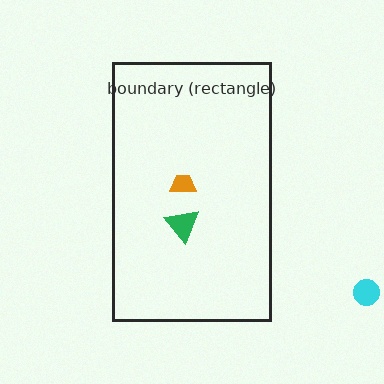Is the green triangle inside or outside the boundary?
Inside.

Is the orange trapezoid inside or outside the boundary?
Inside.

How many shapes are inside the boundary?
2 inside, 1 outside.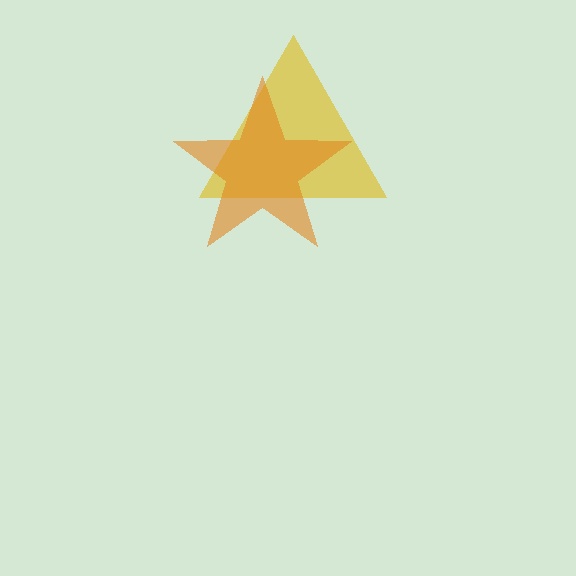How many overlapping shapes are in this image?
There are 2 overlapping shapes in the image.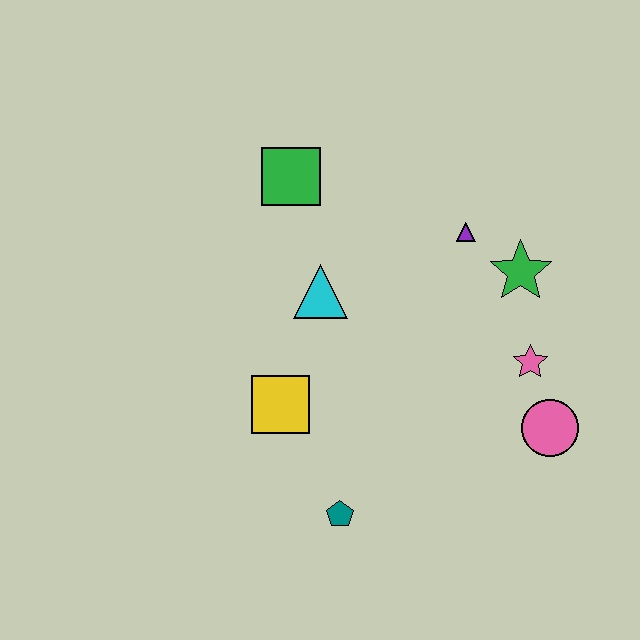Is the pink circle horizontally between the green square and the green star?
No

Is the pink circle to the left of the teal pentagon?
No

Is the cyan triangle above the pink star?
Yes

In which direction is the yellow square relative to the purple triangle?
The yellow square is to the left of the purple triangle.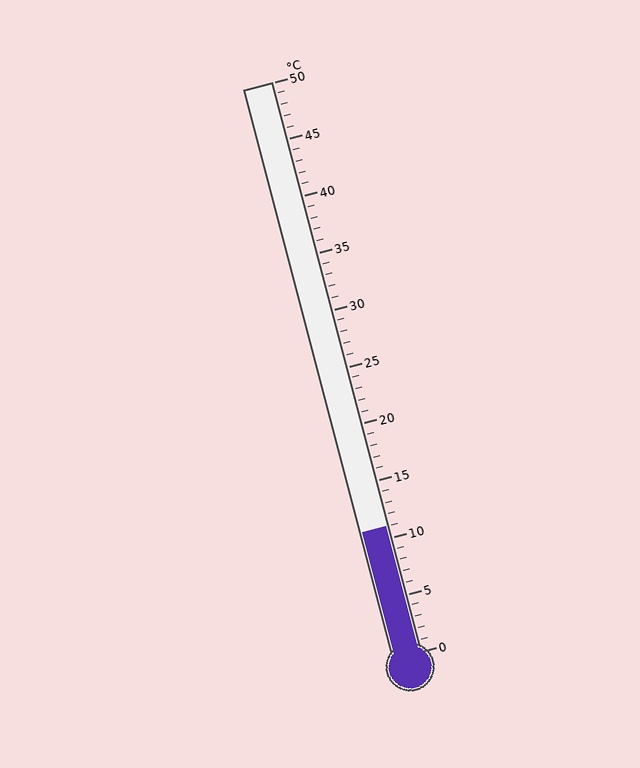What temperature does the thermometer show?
The thermometer shows approximately 11°C.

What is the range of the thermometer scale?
The thermometer scale ranges from 0°C to 50°C.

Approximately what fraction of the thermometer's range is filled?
The thermometer is filled to approximately 20% of its range.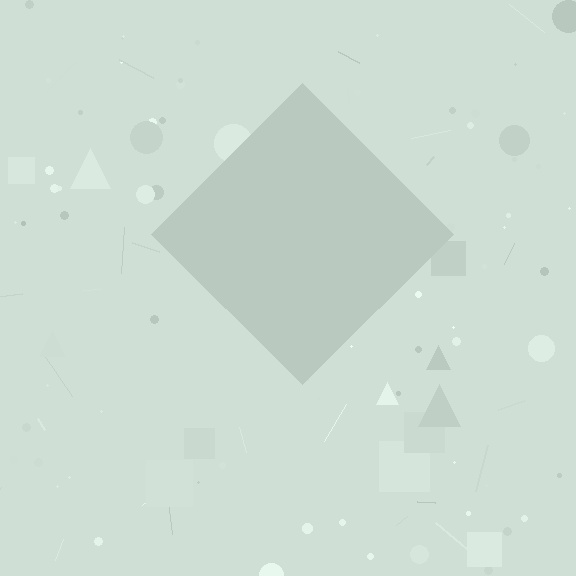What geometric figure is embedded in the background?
A diamond is embedded in the background.